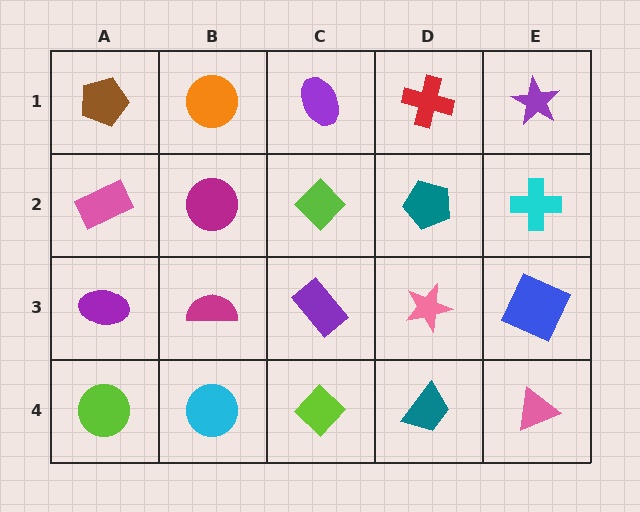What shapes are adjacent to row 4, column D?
A pink star (row 3, column D), a lime diamond (row 4, column C), a pink triangle (row 4, column E).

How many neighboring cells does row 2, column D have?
4.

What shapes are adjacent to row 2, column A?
A brown pentagon (row 1, column A), a purple ellipse (row 3, column A), a magenta circle (row 2, column B).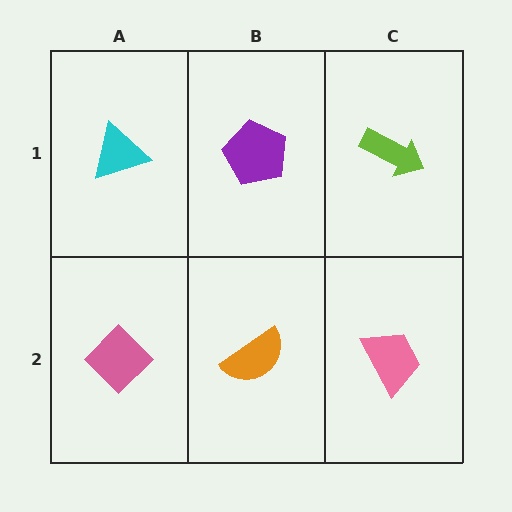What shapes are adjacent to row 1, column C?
A pink trapezoid (row 2, column C), a purple pentagon (row 1, column B).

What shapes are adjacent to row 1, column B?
An orange semicircle (row 2, column B), a cyan triangle (row 1, column A), a lime arrow (row 1, column C).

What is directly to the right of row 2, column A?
An orange semicircle.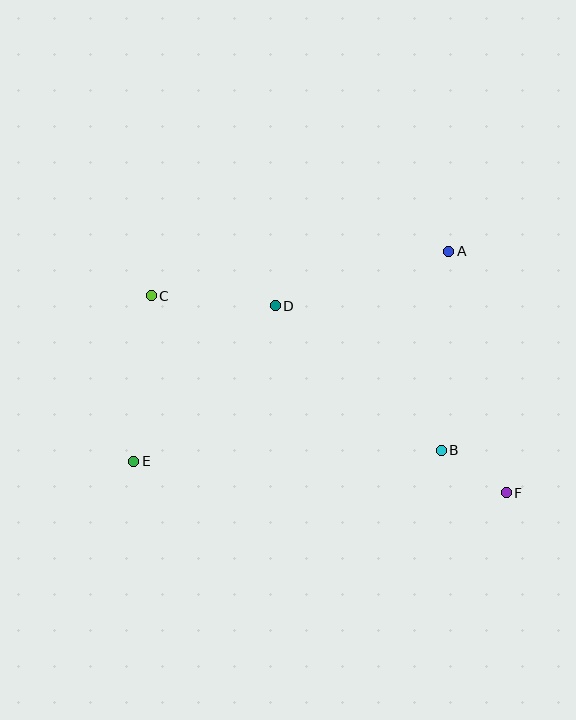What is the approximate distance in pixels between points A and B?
The distance between A and B is approximately 199 pixels.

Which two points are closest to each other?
Points B and F are closest to each other.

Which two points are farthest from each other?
Points C and F are farthest from each other.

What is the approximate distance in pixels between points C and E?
The distance between C and E is approximately 166 pixels.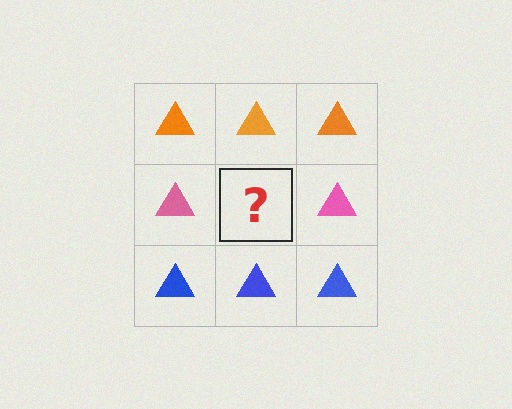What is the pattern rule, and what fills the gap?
The rule is that each row has a consistent color. The gap should be filled with a pink triangle.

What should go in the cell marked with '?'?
The missing cell should contain a pink triangle.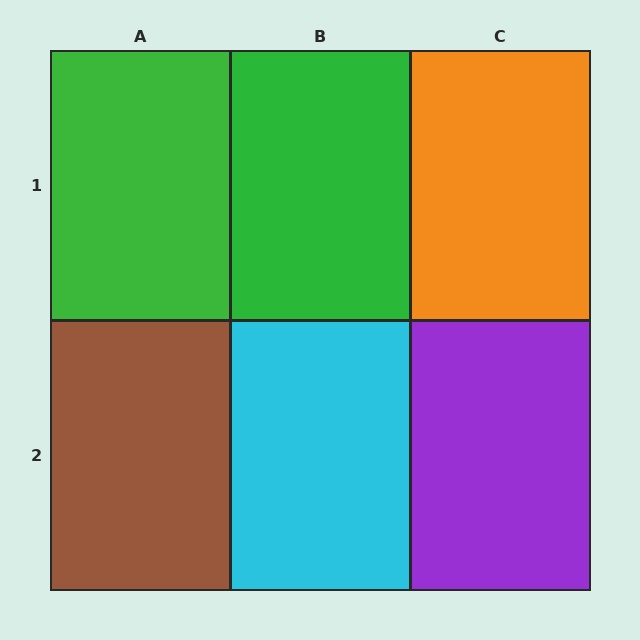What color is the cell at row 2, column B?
Cyan.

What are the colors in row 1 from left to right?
Green, green, orange.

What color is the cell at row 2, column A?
Brown.